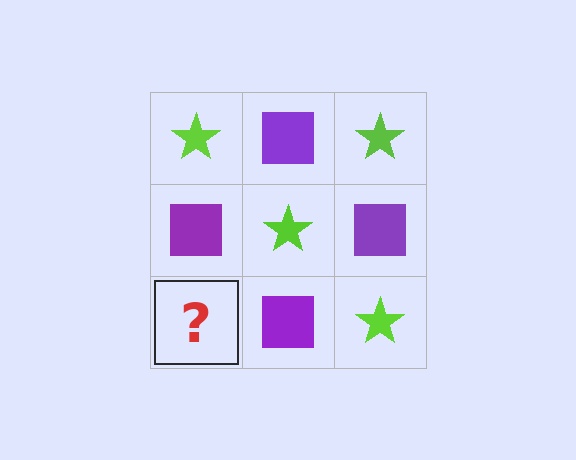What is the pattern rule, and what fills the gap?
The rule is that it alternates lime star and purple square in a checkerboard pattern. The gap should be filled with a lime star.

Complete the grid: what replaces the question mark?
The question mark should be replaced with a lime star.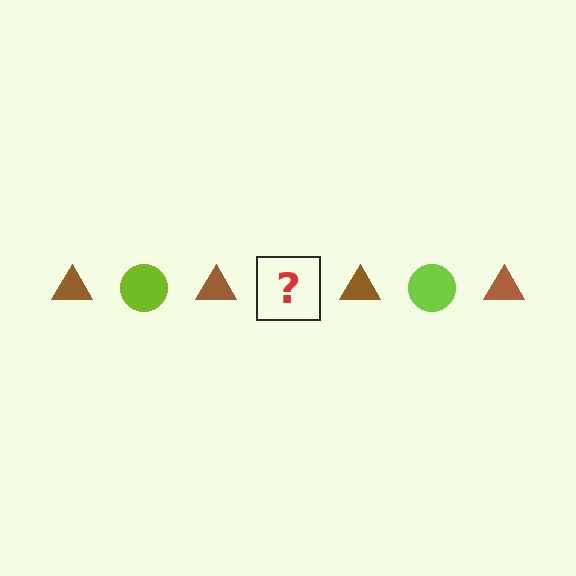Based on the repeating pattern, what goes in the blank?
The blank should be a lime circle.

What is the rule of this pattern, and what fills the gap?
The rule is that the pattern alternates between brown triangle and lime circle. The gap should be filled with a lime circle.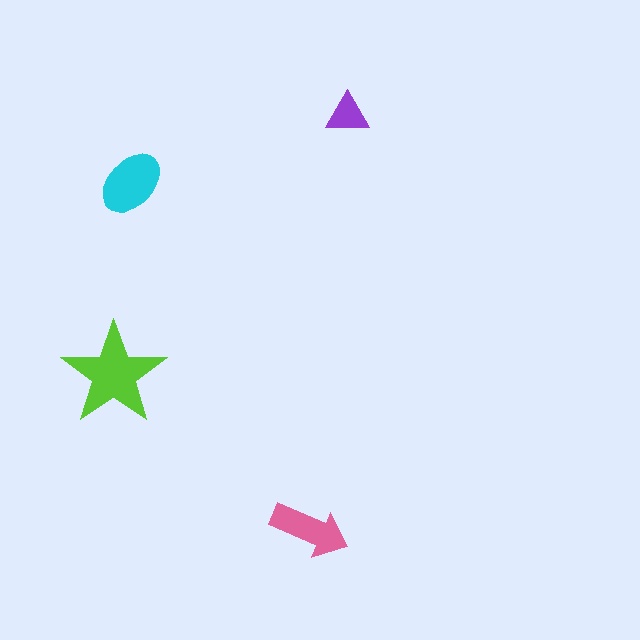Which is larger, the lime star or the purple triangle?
The lime star.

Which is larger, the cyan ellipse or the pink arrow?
The cyan ellipse.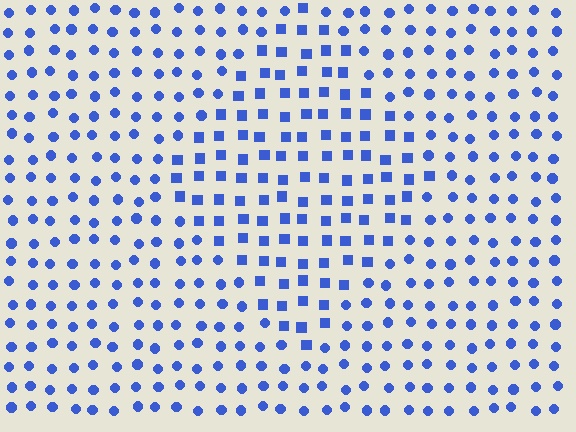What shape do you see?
I see a diamond.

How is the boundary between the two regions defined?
The boundary is defined by a change in element shape: squares inside vs. circles outside. All elements share the same color and spacing.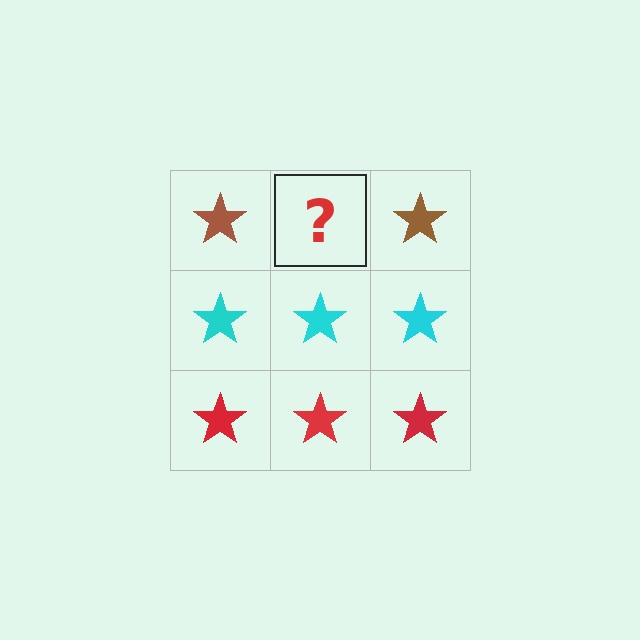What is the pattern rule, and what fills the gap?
The rule is that each row has a consistent color. The gap should be filled with a brown star.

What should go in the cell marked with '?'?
The missing cell should contain a brown star.